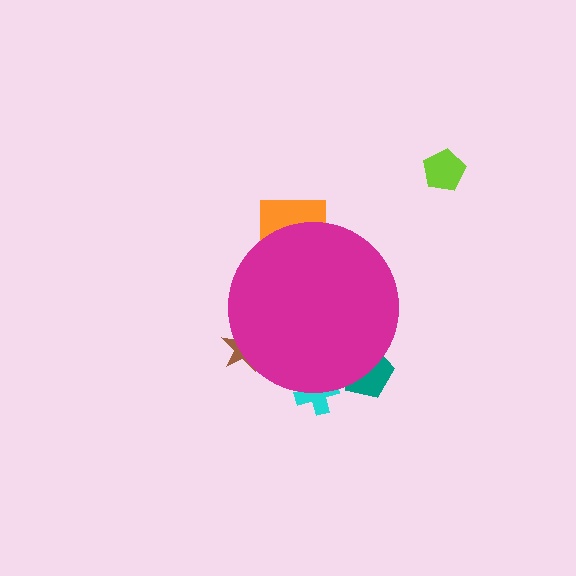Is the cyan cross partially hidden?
Yes, the cyan cross is partially hidden behind the magenta circle.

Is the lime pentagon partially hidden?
No, the lime pentagon is fully visible.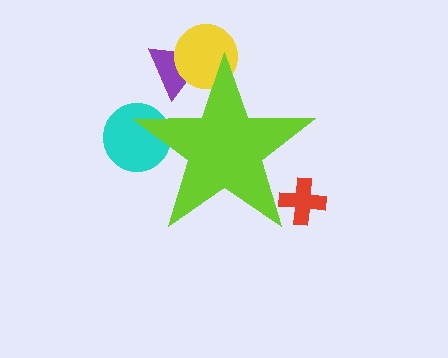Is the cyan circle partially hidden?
Yes, the cyan circle is partially hidden behind the lime star.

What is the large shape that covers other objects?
A lime star.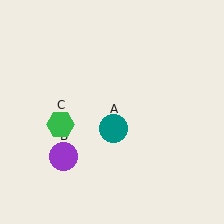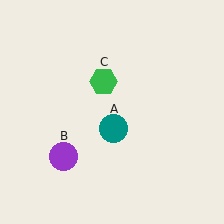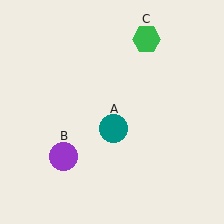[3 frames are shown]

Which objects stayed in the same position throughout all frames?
Teal circle (object A) and purple circle (object B) remained stationary.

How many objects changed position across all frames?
1 object changed position: green hexagon (object C).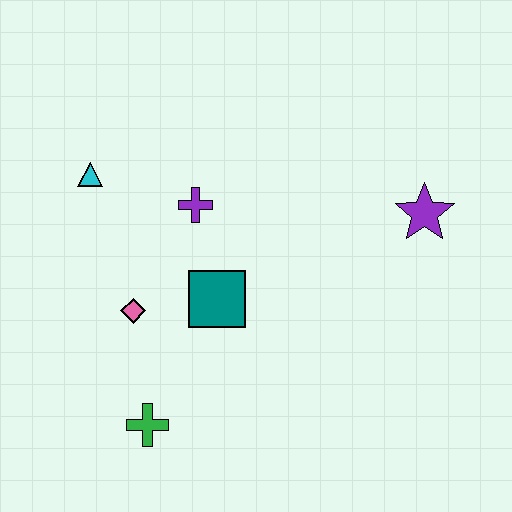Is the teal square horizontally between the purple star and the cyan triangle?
Yes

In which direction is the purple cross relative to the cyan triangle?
The purple cross is to the right of the cyan triangle.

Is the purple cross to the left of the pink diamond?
No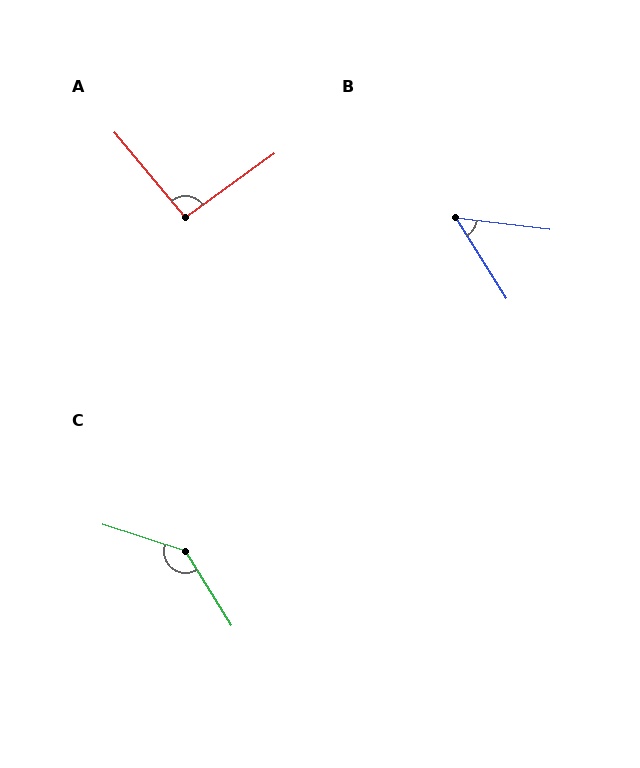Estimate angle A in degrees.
Approximately 94 degrees.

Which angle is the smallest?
B, at approximately 51 degrees.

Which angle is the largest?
C, at approximately 140 degrees.